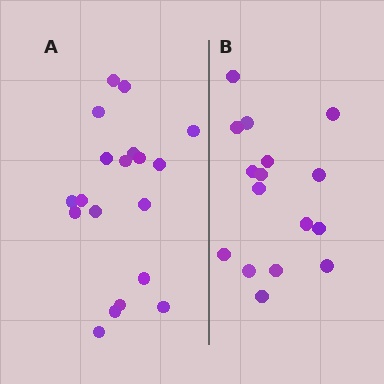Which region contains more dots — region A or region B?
Region A (the left region) has more dots.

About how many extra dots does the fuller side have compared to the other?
Region A has just a few more — roughly 2 or 3 more dots than region B.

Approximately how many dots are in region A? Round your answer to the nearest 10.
About 20 dots. (The exact count is 19, which rounds to 20.)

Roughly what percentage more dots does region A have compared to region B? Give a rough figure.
About 20% more.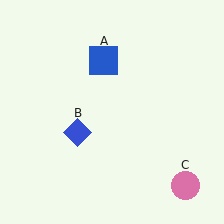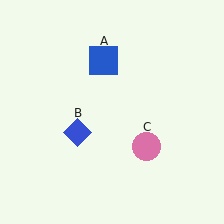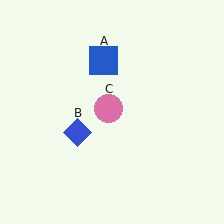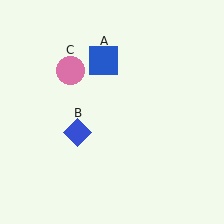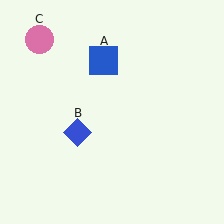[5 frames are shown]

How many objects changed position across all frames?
1 object changed position: pink circle (object C).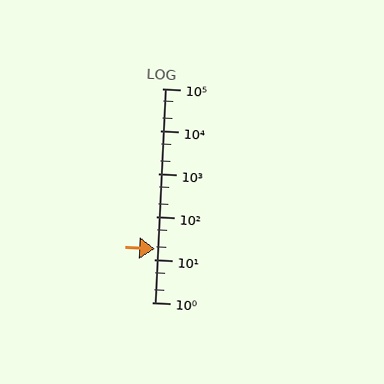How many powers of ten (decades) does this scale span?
The scale spans 5 decades, from 1 to 100000.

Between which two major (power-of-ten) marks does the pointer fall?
The pointer is between 10 and 100.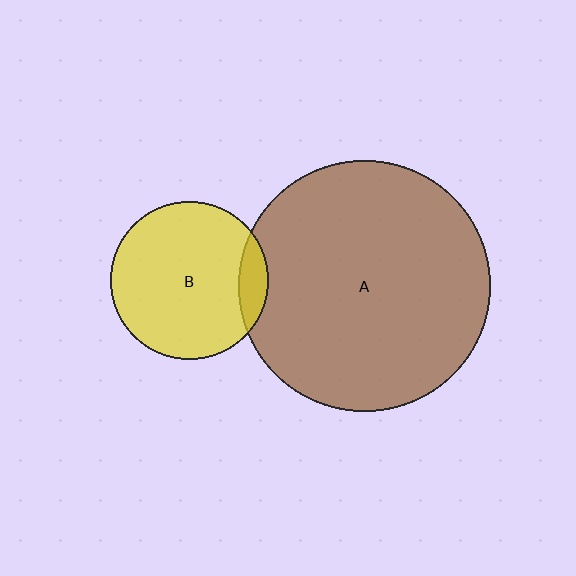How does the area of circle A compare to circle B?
Approximately 2.5 times.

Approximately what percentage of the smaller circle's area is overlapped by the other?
Approximately 10%.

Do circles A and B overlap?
Yes.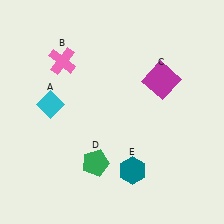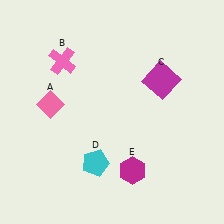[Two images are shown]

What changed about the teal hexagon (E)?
In Image 1, E is teal. In Image 2, it changed to magenta.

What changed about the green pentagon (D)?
In Image 1, D is green. In Image 2, it changed to cyan.